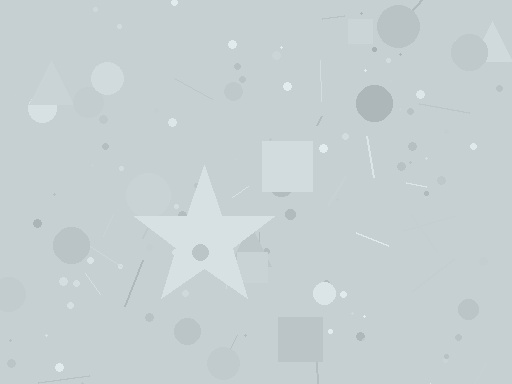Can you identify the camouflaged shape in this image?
The camouflaged shape is a star.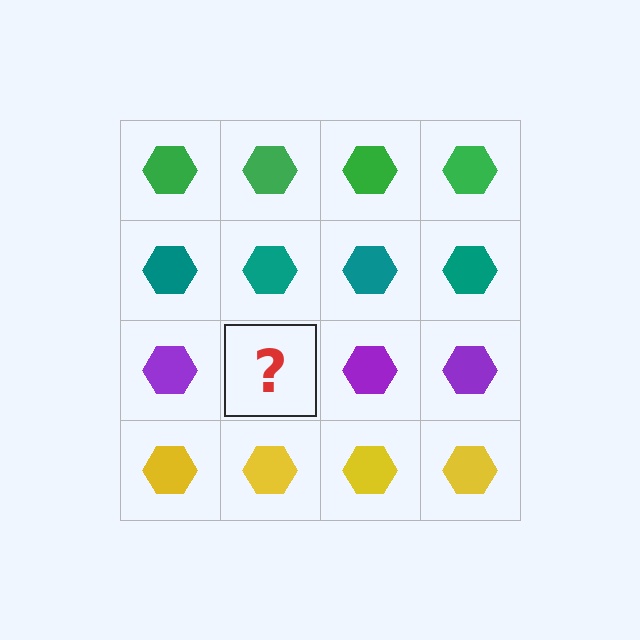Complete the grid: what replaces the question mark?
The question mark should be replaced with a purple hexagon.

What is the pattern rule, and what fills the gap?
The rule is that each row has a consistent color. The gap should be filled with a purple hexagon.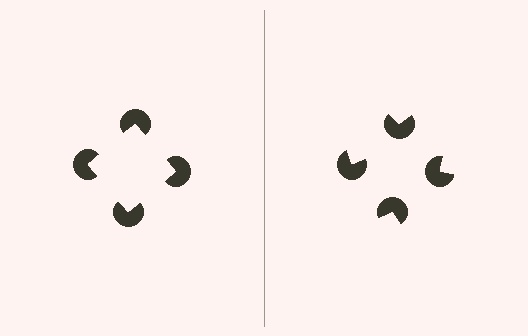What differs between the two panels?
The pac-man discs are positioned identically on both sides; only the wedge orientations differ. On the left they align to a square; on the right they are misaligned.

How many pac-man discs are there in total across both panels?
8 — 4 on each side.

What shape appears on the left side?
An illusory square.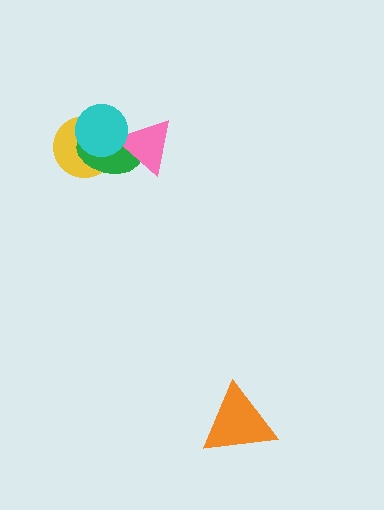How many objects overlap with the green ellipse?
3 objects overlap with the green ellipse.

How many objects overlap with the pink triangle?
2 objects overlap with the pink triangle.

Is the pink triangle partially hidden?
Yes, it is partially covered by another shape.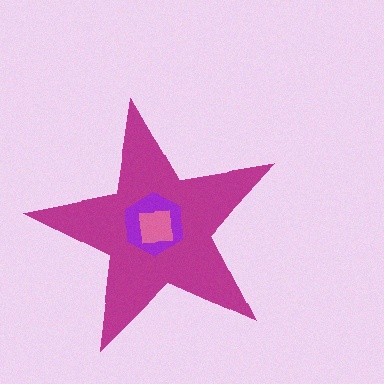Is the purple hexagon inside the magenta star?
Yes.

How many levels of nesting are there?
3.